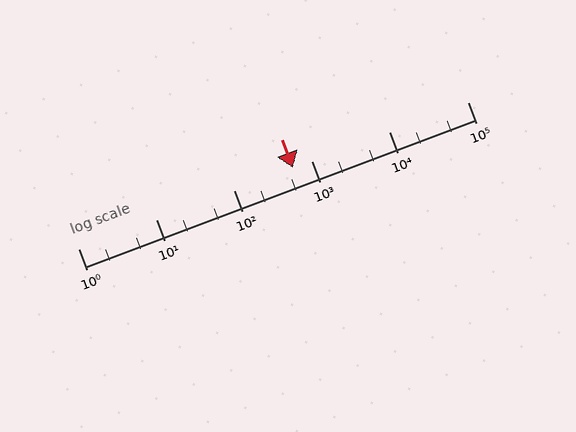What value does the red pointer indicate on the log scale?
The pointer indicates approximately 580.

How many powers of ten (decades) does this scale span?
The scale spans 5 decades, from 1 to 100000.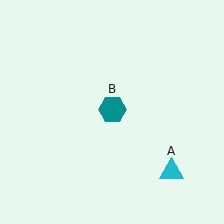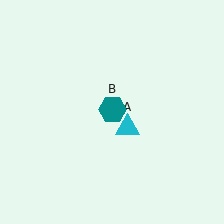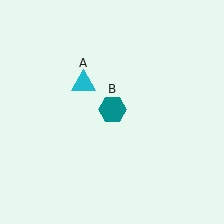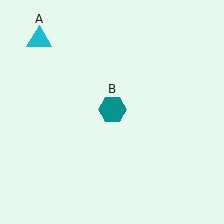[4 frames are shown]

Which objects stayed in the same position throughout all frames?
Teal hexagon (object B) remained stationary.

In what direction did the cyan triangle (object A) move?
The cyan triangle (object A) moved up and to the left.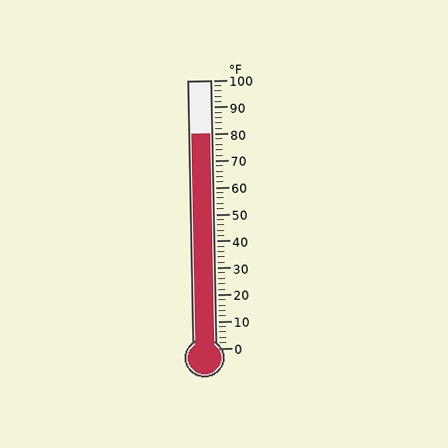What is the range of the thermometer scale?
The thermometer scale ranges from 0°F to 100°F.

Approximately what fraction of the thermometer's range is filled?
The thermometer is filled to approximately 80% of its range.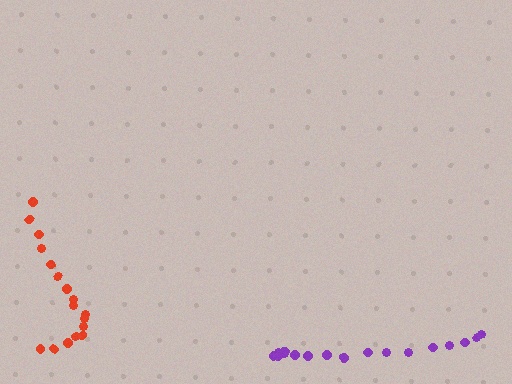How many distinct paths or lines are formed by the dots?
There are 2 distinct paths.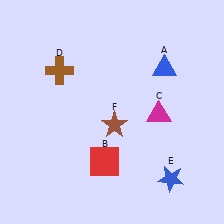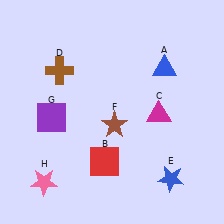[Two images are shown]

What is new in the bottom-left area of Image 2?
A pink star (H) was added in the bottom-left area of Image 2.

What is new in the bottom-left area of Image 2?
A purple square (G) was added in the bottom-left area of Image 2.